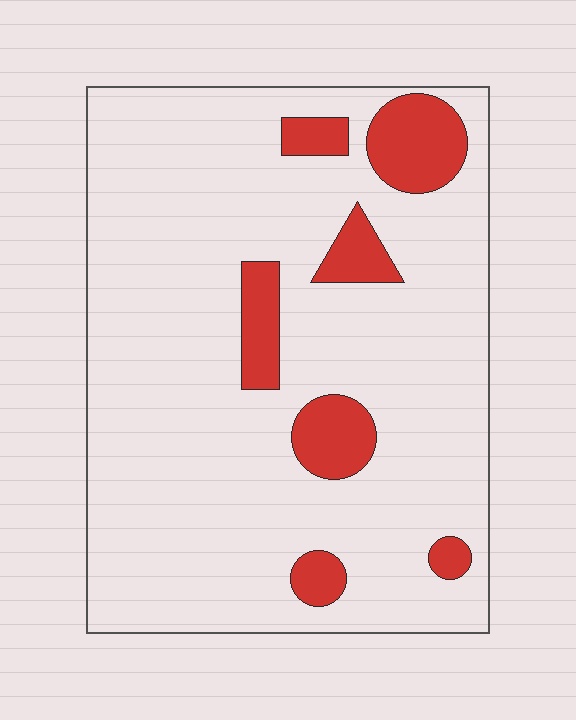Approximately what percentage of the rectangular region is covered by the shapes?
Approximately 15%.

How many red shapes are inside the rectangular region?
7.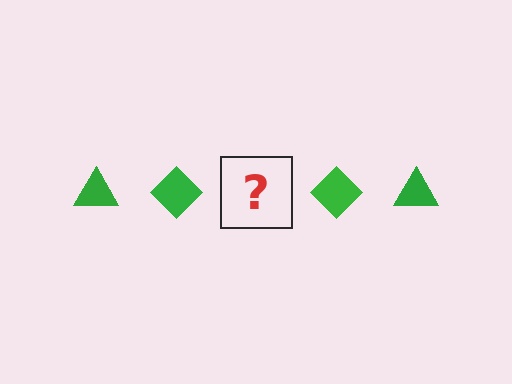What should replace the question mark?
The question mark should be replaced with a green triangle.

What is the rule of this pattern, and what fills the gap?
The rule is that the pattern cycles through triangle, diamond shapes in green. The gap should be filled with a green triangle.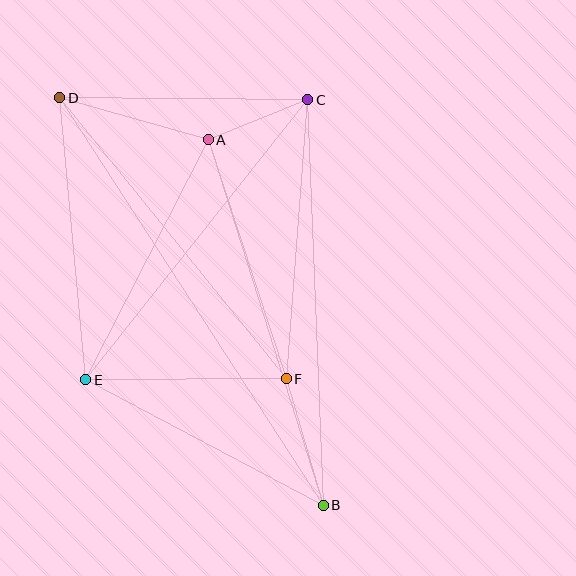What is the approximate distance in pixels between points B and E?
The distance between B and E is approximately 269 pixels.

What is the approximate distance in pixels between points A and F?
The distance between A and F is approximately 252 pixels.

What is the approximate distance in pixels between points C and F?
The distance between C and F is approximately 280 pixels.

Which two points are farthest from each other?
Points B and D are farthest from each other.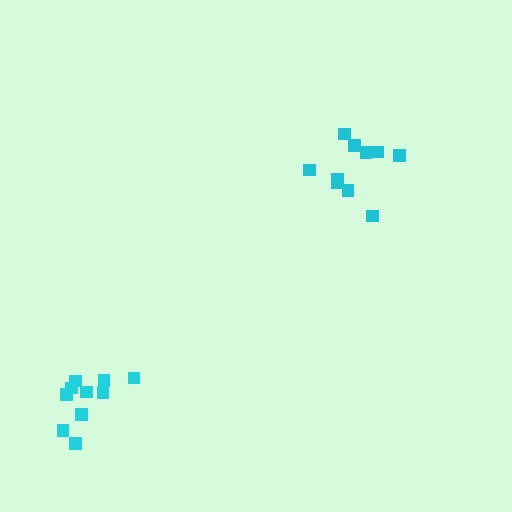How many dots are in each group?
Group 1: 10 dots, Group 2: 10 dots (20 total).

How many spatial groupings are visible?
There are 2 spatial groupings.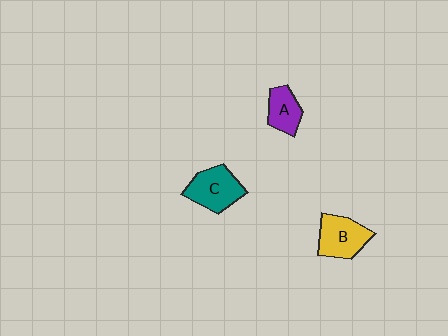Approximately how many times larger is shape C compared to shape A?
Approximately 1.5 times.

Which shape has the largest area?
Shape C (teal).